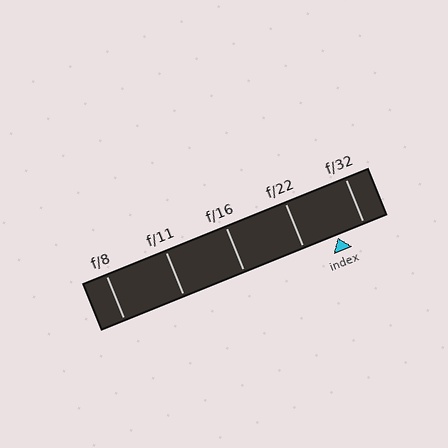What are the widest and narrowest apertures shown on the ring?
The widest aperture shown is f/8 and the narrowest is f/32.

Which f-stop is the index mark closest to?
The index mark is closest to f/32.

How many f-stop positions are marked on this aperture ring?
There are 5 f-stop positions marked.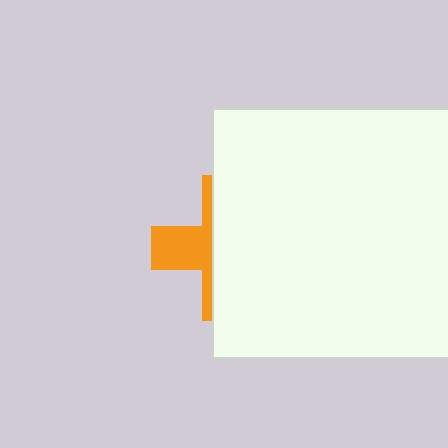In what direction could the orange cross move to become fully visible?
The orange cross could move left. That would shift it out from behind the white rectangle entirely.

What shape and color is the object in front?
The object in front is a white rectangle.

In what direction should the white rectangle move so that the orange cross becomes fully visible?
The white rectangle should move right. That is the shortest direction to clear the overlap and leave the orange cross fully visible.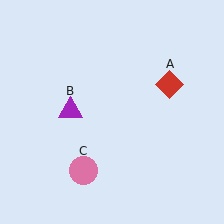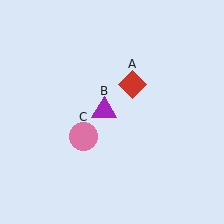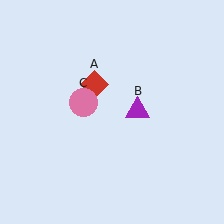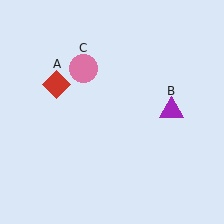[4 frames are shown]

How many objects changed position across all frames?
3 objects changed position: red diamond (object A), purple triangle (object B), pink circle (object C).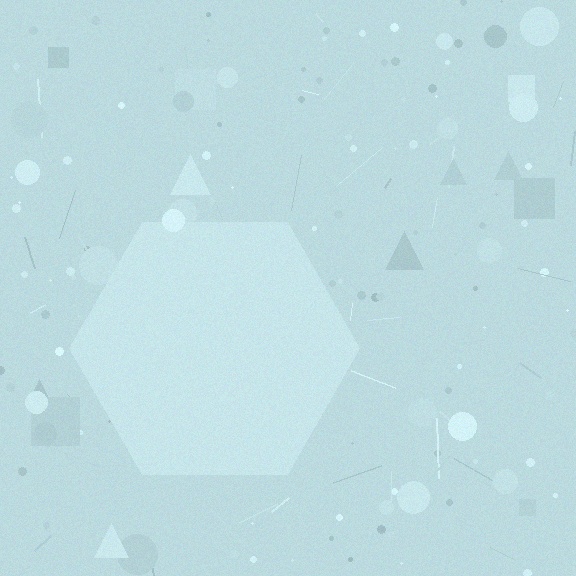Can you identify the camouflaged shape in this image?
The camouflaged shape is a hexagon.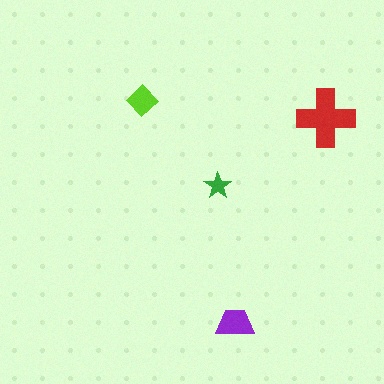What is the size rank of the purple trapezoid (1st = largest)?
2nd.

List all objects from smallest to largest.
The green star, the lime diamond, the purple trapezoid, the red cross.